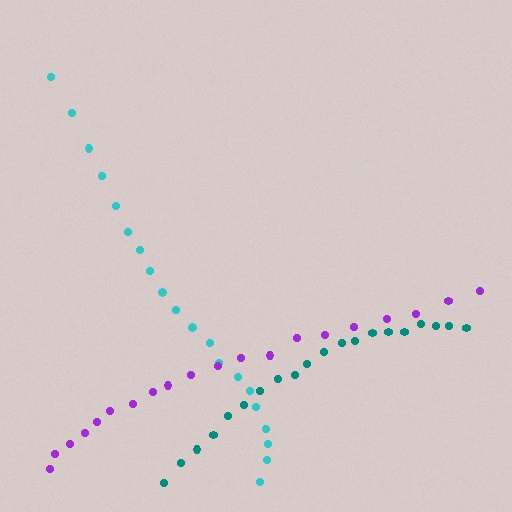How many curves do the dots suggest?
There are 3 distinct paths.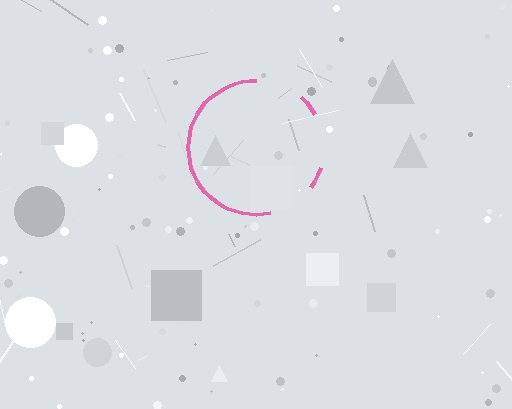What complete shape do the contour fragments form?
The contour fragments form a circle.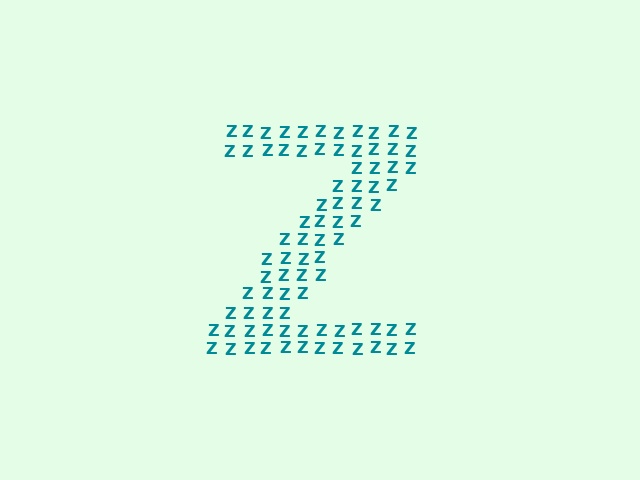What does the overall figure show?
The overall figure shows the letter Z.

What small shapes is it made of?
It is made of small letter Z's.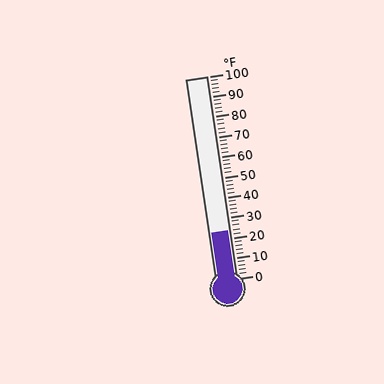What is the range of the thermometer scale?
The thermometer scale ranges from 0°F to 100°F.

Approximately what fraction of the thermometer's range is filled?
The thermometer is filled to approximately 25% of its range.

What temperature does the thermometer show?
The thermometer shows approximately 24°F.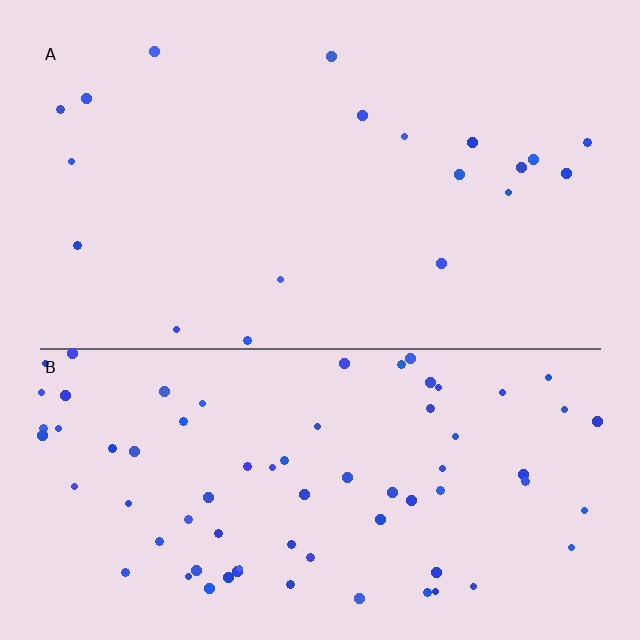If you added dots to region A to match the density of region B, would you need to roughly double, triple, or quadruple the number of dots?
Approximately quadruple.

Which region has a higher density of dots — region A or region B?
B (the bottom).